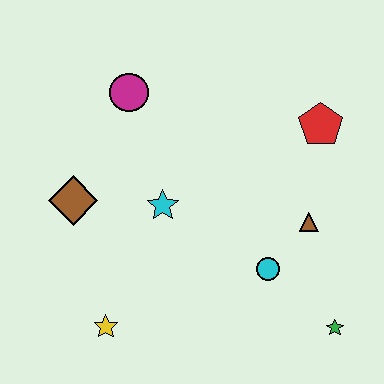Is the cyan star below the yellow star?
No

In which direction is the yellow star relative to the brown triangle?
The yellow star is to the left of the brown triangle.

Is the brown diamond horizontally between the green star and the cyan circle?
No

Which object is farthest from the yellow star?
The red pentagon is farthest from the yellow star.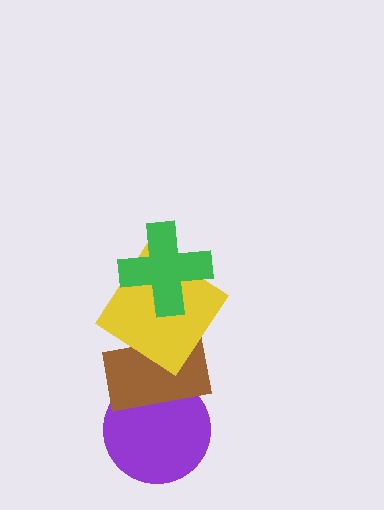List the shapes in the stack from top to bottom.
From top to bottom: the green cross, the yellow diamond, the brown rectangle, the purple circle.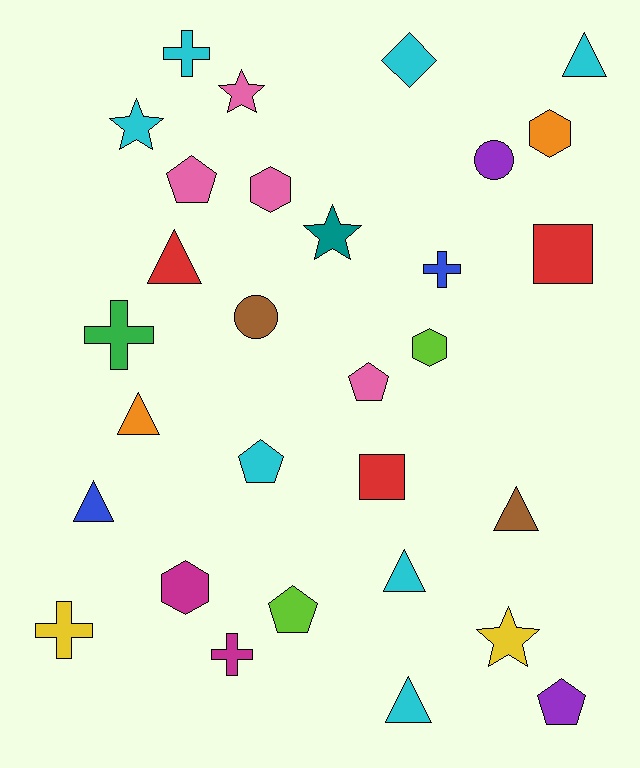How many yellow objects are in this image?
There are 2 yellow objects.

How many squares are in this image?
There are 2 squares.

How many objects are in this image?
There are 30 objects.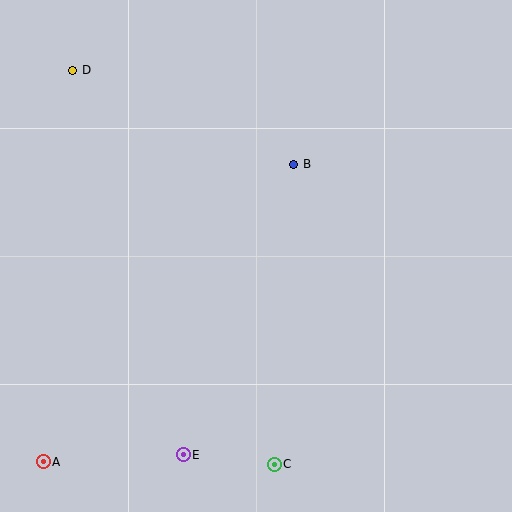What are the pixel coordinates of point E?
Point E is at (183, 455).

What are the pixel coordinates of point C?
Point C is at (274, 465).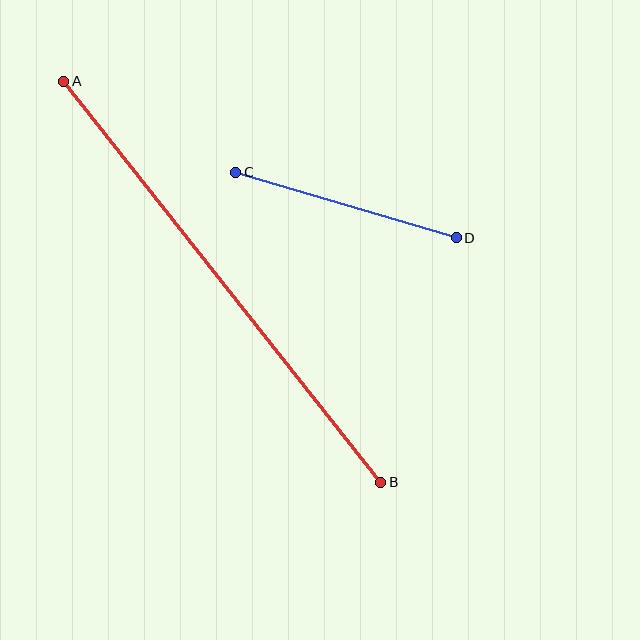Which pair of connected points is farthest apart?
Points A and B are farthest apart.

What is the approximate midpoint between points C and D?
The midpoint is at approximately (346, 205) pixels.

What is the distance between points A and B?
The distance is approximately 511 pixels.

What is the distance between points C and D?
The distance is approximately 230 pixels.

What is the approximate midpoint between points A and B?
The midpoint is at approximately (222, 282) pixels.